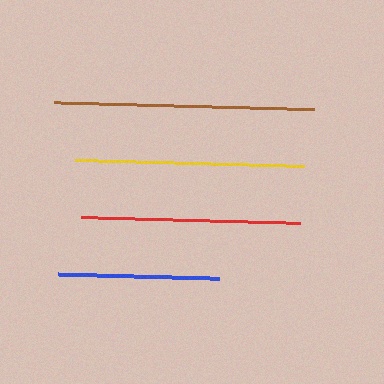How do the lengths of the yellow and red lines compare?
The yellow and red lines are approximately the same length.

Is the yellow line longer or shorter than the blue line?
The yellow line is longer than the blue line.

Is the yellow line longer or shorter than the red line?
The yellow line is longer than the red line.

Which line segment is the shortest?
The blue line is the shortest at approximately 161 pixels.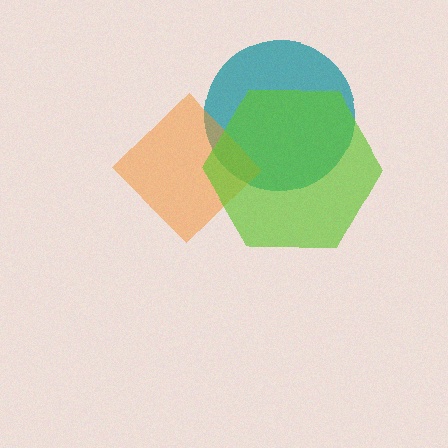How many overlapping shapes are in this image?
There are 3 overlapping shapes in the image.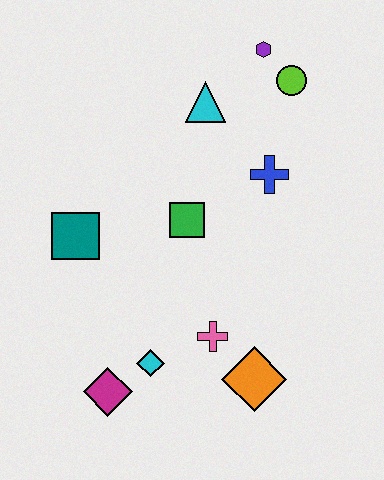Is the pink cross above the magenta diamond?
Yes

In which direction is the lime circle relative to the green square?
The lime circle is above the green square.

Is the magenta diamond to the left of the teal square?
No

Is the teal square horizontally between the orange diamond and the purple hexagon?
No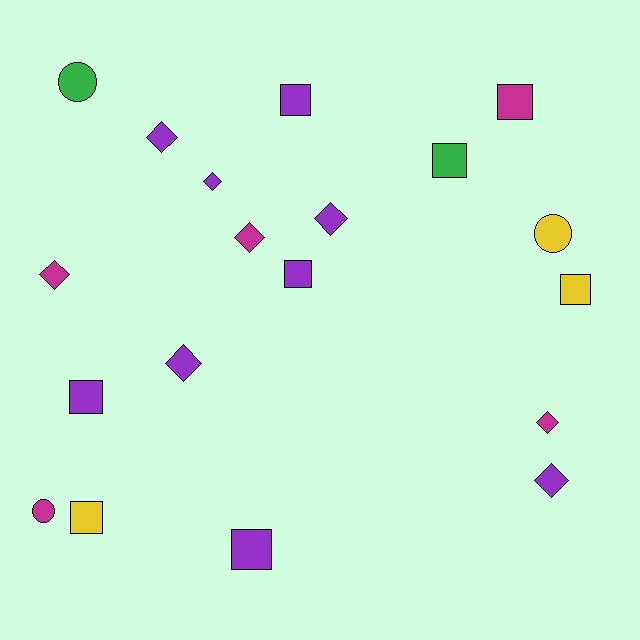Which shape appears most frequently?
Diamond, with 8 objects.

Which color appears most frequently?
Purple, with 9 objects.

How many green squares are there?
There is 1 green square.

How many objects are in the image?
There are 19 objects.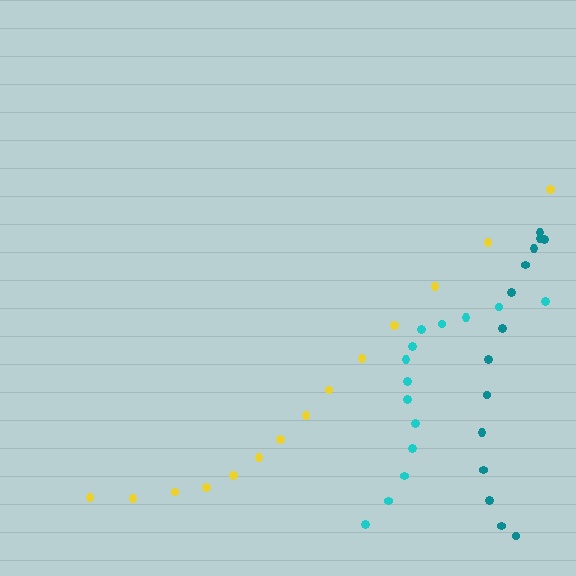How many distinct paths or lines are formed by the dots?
There are 3 distinct paths.